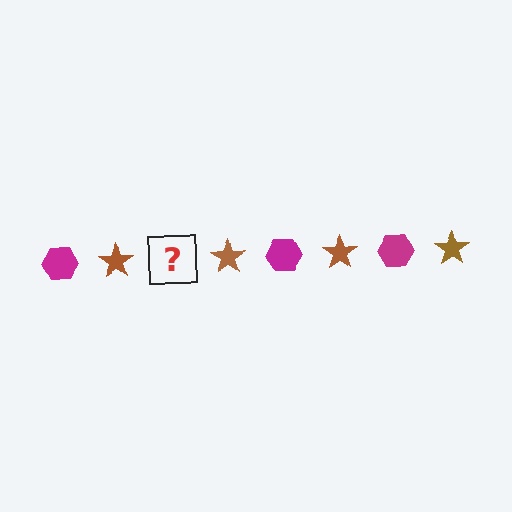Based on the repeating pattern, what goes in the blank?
The blank should be a magenta hexagon.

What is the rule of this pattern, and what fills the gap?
The rule is that the pattern alternates between magenta hexagon and brown star. The gap should be filled with a magenta hexagon.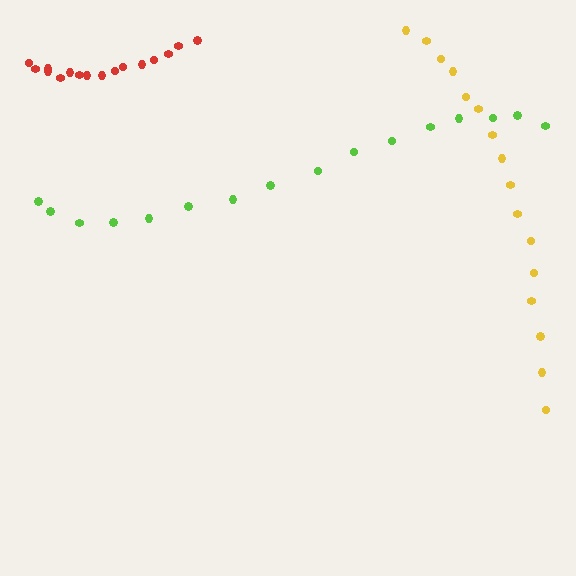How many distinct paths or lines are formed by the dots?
There are 3 distinct paths.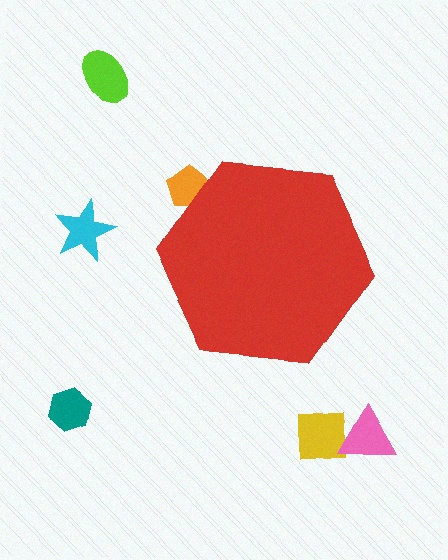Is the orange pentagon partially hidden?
Yes, the orange pentagon is partially hidden behind the red hexagon.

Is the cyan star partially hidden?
No, the cyan star is fully visible.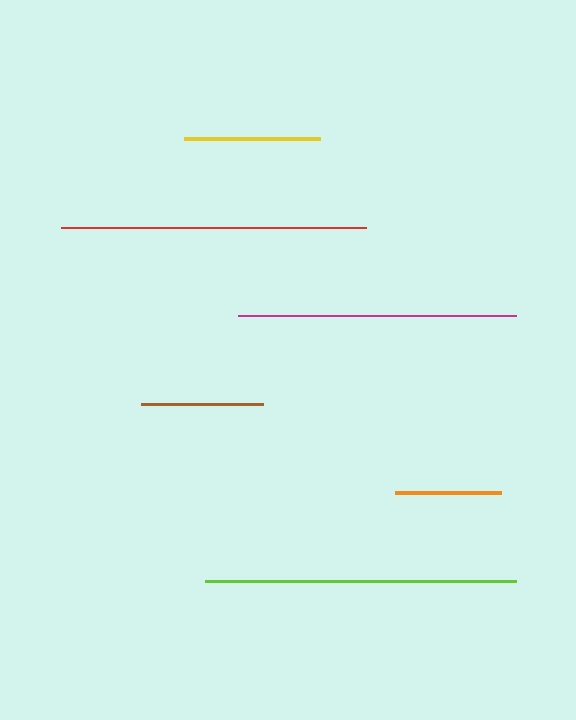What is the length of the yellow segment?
The yellow segment is approximately 137 pixels long.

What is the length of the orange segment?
The orange segment is approximately 107 pixels long.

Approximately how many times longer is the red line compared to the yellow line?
The red line is approximately 2.2 times the length of the yellow line.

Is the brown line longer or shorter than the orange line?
The brown line is longer than the orange line.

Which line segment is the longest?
The lime line is the longest at approximately 311 pixels.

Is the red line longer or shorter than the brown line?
The red line is longer than the brown line.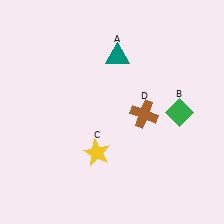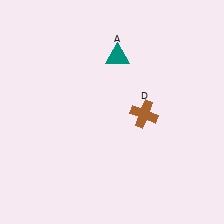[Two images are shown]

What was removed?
The green diamond (B), the yellow star (C) were removed in Image 2.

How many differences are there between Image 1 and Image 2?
There are 2 differences between the two images.